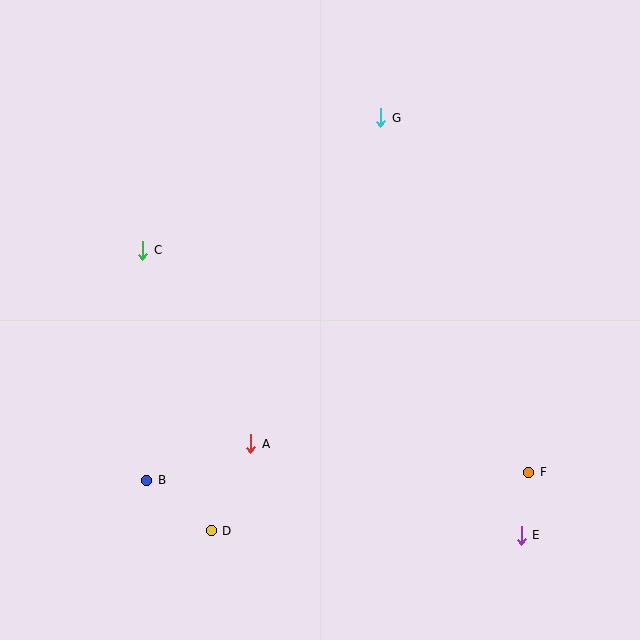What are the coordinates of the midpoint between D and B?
The midpoint between D and B is at (179, 505).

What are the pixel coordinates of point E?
Point E is at (521, 535).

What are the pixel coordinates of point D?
Point D is at (211, 531).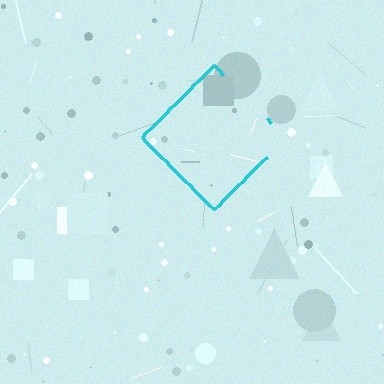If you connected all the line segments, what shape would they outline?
They would outline a diamond.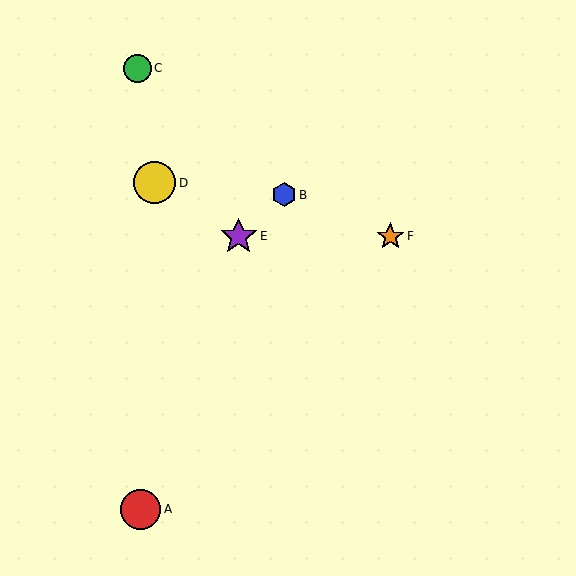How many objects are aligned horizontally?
2 objects (E, F) are aligned horizontally.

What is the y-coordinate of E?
Object E is at y≈236.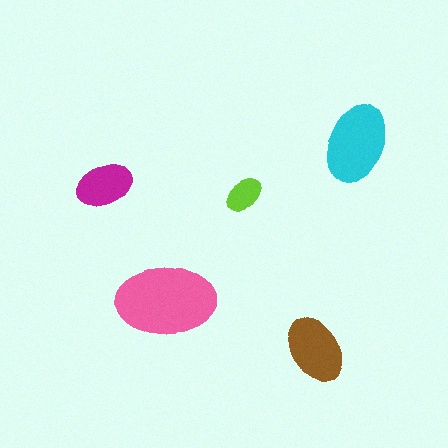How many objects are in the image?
There are 5 objects in the image.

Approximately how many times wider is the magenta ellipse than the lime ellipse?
About 1.5 times wider.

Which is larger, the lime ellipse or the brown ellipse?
The brown one.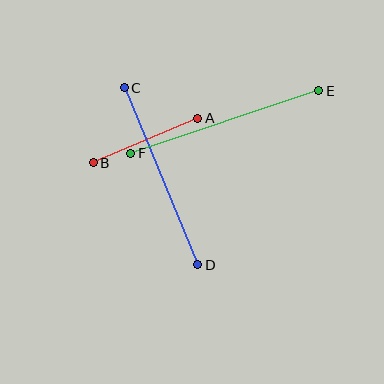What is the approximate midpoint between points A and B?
The midpoint is at approximately (145, 141) pixels.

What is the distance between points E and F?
The distance is approximately 198 pixels.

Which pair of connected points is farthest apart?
Points E and F are farthest apart.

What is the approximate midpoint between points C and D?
The midpoint is at approximately (161, 176) pixels.